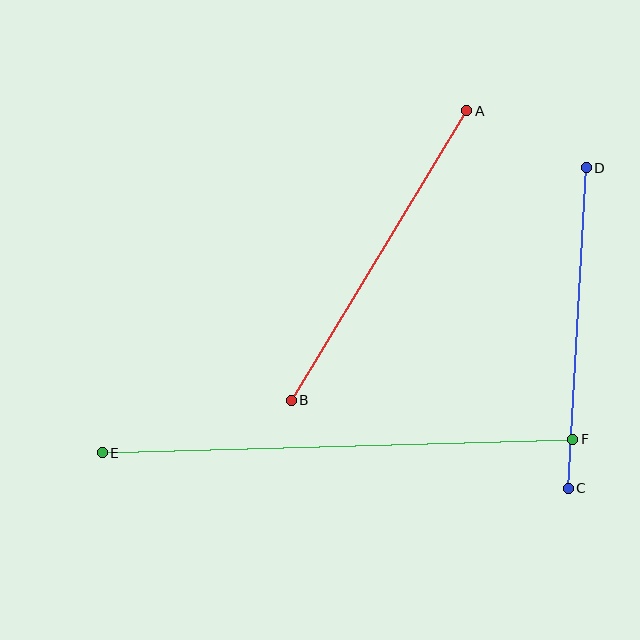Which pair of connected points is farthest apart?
Points E and F are farthest apart.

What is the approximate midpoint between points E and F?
The midpoint is at approximately (338, 446) pixels.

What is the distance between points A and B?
The distance is approximately 338 pixels.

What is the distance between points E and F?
The distance is approximately 471 pixels.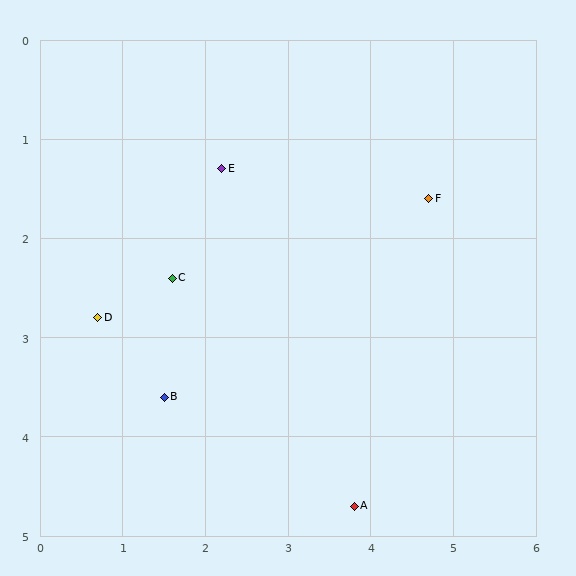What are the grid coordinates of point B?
Point B is at approximately (1.5, 3.6).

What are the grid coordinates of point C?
Point C is at approximately (1.6, 2.4).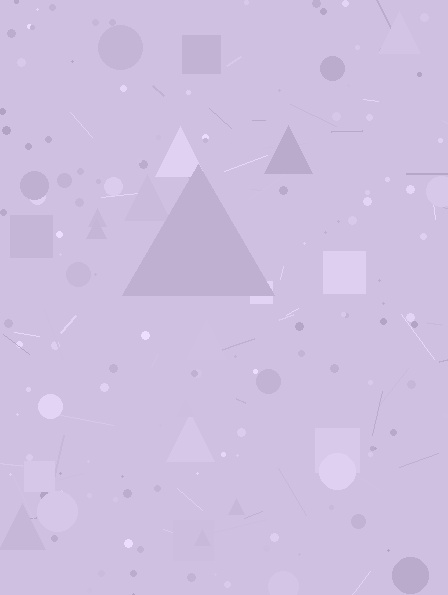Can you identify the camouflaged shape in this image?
The camouflaged shape is a triangle.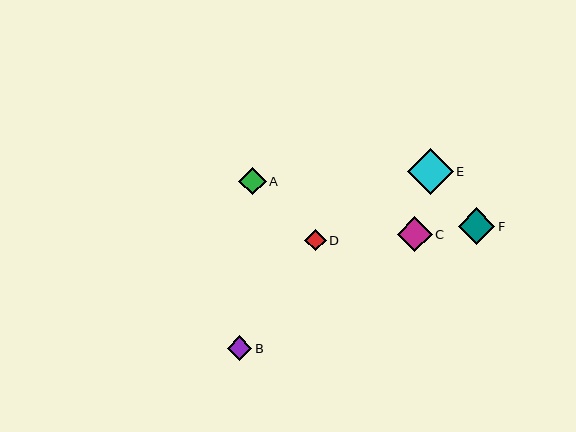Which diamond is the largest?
Diamond E is the largest with a size of approximately 46 pixels.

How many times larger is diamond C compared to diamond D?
Diamond C is approximately 1.6 times the size of diamond D.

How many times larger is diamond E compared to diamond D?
Diamond E is approximately 2.2 times the size of diamond D.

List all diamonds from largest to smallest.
From largest to smallest: E, F, C, A, B, D.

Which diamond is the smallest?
Diamond D is the smallest with a size of approximately 21 pixels.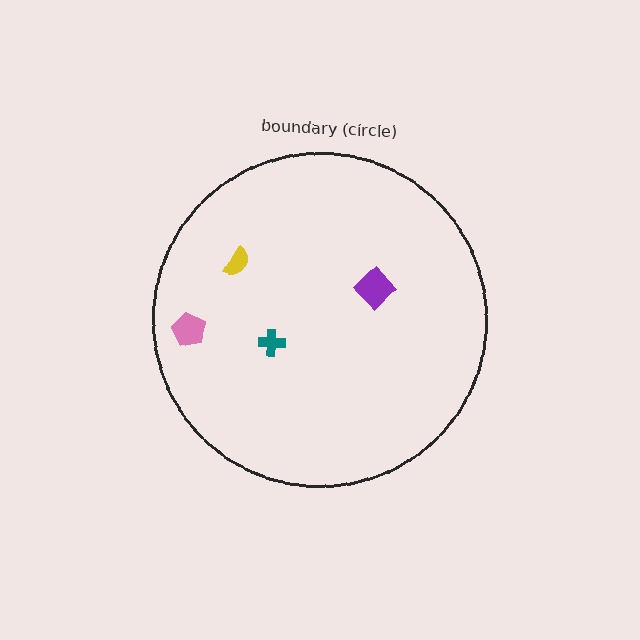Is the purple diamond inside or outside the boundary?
Inside.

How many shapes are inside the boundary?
4 inside, 0 outside.